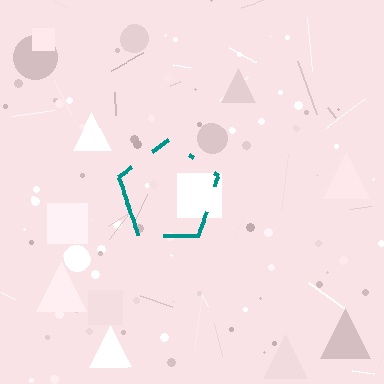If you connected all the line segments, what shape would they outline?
They would outline a pentagon.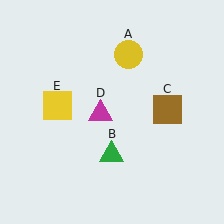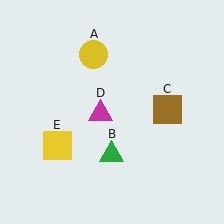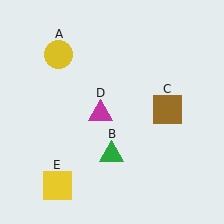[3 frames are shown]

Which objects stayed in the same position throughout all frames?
Green triangle (object B) and brown square (object C) and magenta triangle (object D) remained stationary.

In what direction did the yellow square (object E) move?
The yellow square (object E) moved down.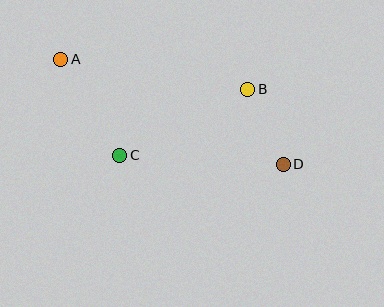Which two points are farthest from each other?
Points A and D are farthest from each other.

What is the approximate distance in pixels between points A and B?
The distance between A and B is approximately 189 pixels.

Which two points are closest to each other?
Points B and D are closest to each other.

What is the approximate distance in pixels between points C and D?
The distance between C and D is approximately 164 pixels.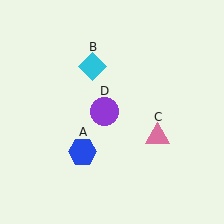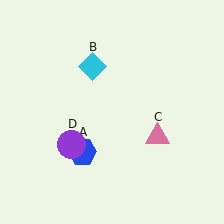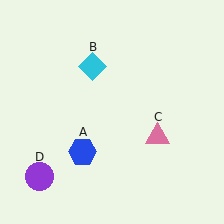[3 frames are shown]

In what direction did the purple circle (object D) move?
The purple circle (object D) moved down and to the left.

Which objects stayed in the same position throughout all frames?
Blue hexagon (object A) and cyan diamond (object B) and pink triangle (object C) remained stationary.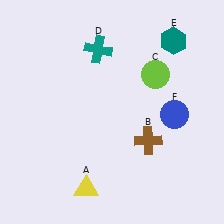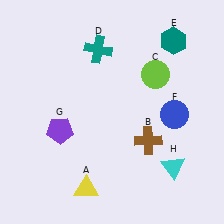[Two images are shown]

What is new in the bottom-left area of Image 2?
A purple pentagon (G) was added in the bottom-left area of Image 2.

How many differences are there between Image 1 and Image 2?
There are 2 differences between the two images.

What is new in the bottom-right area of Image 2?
A cyan triangle (H) was added in the bottom-right area of Image 2.